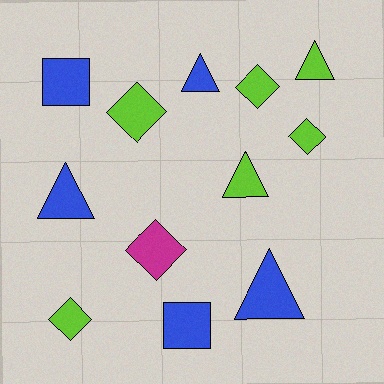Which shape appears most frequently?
Triangle, with 5 objects.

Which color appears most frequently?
Lime, with 6 objects.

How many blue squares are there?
There are 2 blue squares.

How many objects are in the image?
There are 12 objects.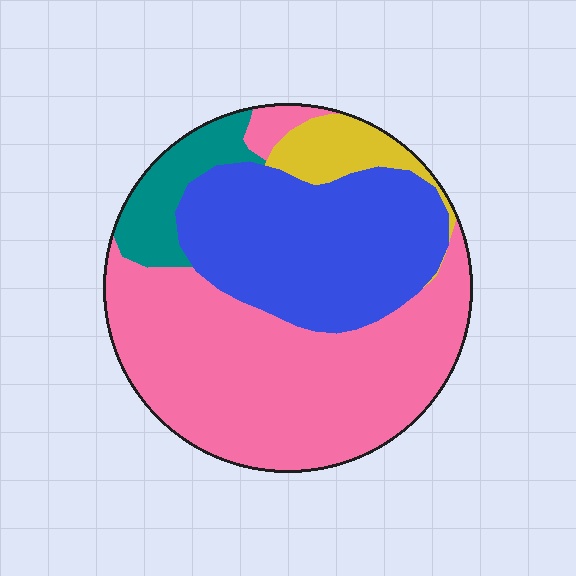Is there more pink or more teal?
Pink.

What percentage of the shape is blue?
Blue takes up about one third (1/3) of the shape.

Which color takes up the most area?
Pink, at roughly 50%.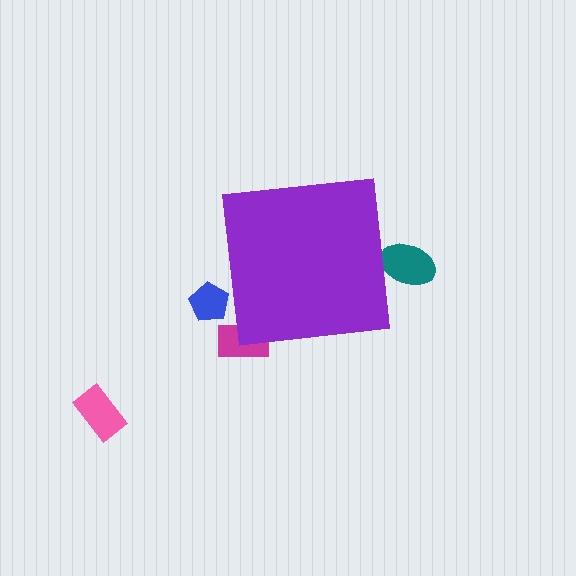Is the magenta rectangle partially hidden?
Yes, the magenta rectangle is partially hidden behind the purple square.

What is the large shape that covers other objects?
A purple square.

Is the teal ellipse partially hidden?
Yes, the teal ellipse is partially hidden behind the purple square.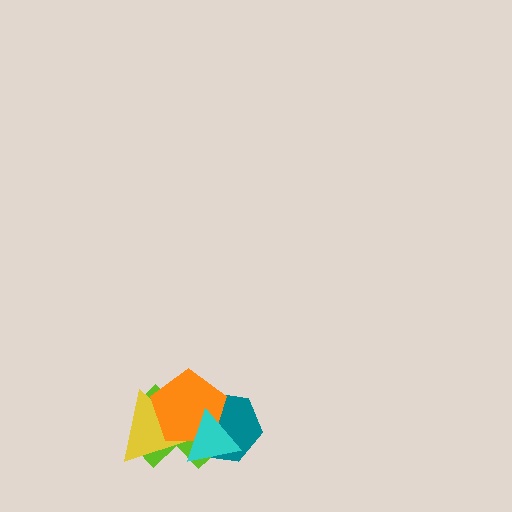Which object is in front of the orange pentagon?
The cyan triangle is in front of the orange pentagon.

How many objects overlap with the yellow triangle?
3 objects overlap with the yellow triangle.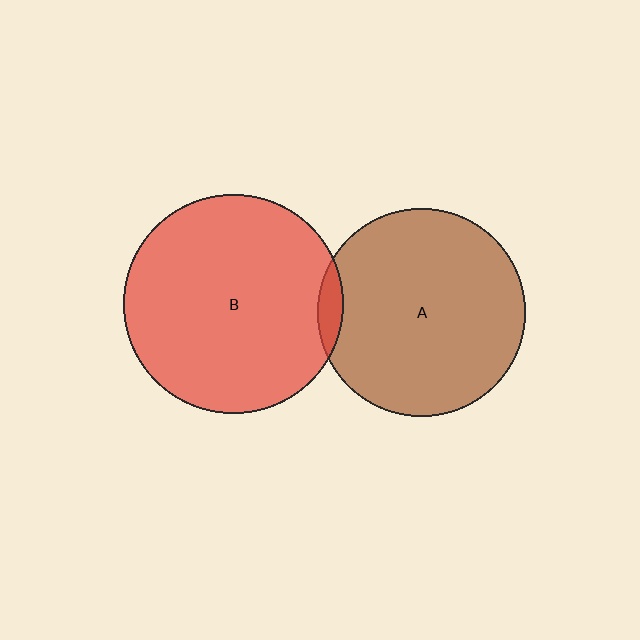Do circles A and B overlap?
Yes.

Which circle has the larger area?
Circle B (red).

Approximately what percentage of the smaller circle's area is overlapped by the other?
Approximately 5%.